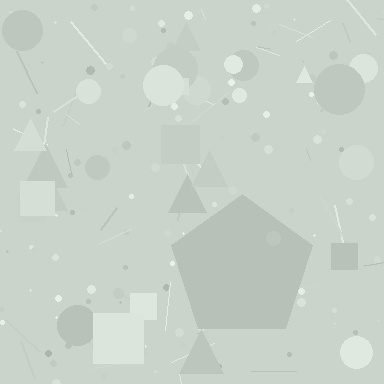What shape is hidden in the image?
A pentagon is hidden in the image.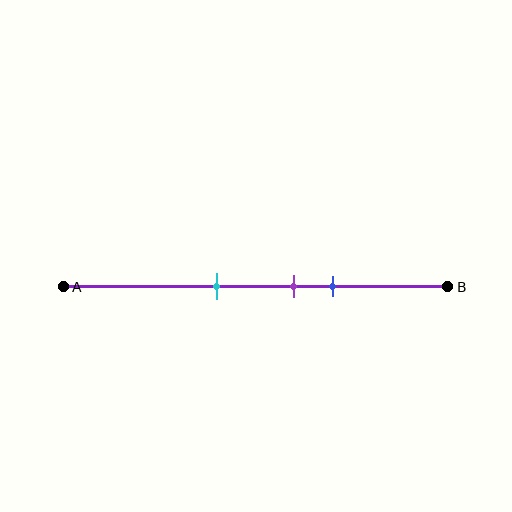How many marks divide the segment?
There are 3 marks dividing the segment.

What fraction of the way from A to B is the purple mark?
The purple mark is approximately 60% (0.6) of the way from A to B.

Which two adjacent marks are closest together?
The purple and blue marks are the closest adjacent pair.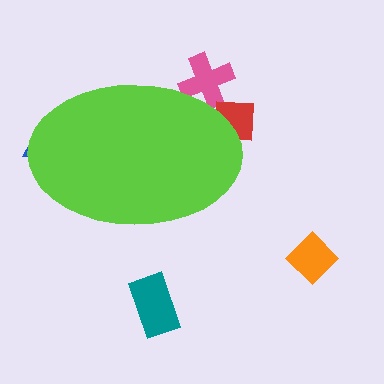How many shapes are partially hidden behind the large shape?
3 shapes are partially hidden.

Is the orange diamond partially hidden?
No, the orange diamond is fully visible.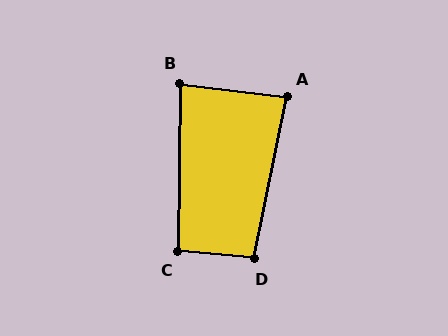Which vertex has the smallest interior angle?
B, at approximately 84 degrees.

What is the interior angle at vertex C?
Approximately 94 degrees (approximately right).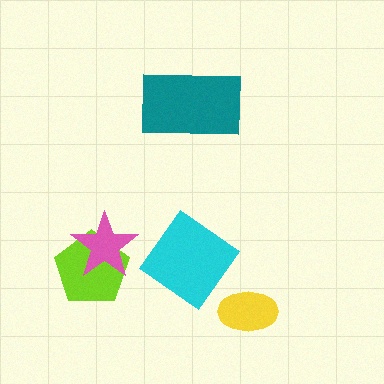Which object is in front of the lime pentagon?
The pink star is in front of the lime pentagon.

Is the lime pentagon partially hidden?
Yes, it is partially covered by another shape.